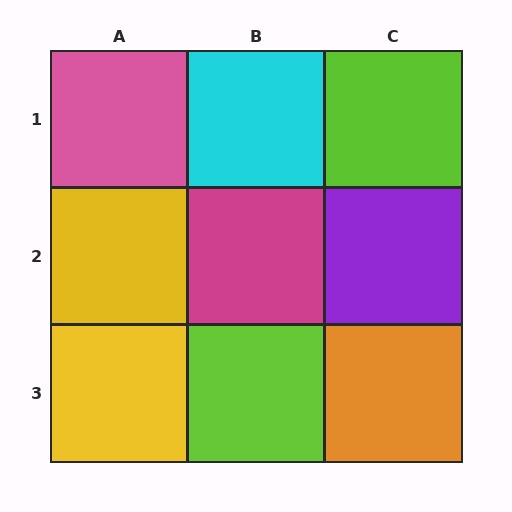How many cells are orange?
1 cell is orange.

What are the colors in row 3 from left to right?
Yellow, lime, orange.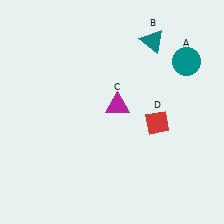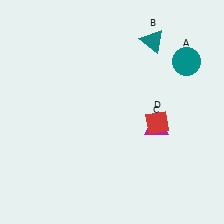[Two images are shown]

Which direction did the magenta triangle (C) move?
The magenta triangle (C) moved right.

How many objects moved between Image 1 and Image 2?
1 object moved between the two images.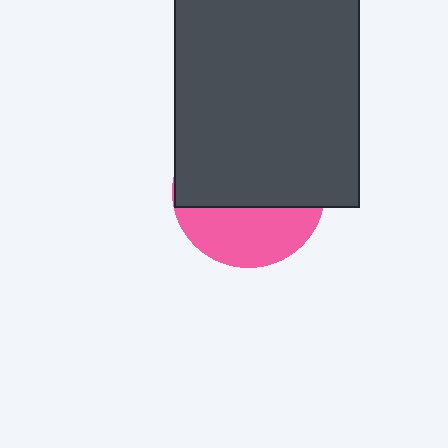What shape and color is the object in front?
The object in front is a dark gray rectangle.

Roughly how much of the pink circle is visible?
A small part of it is visible (roughly 37%).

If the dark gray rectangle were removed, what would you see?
You would see the complete pink circle.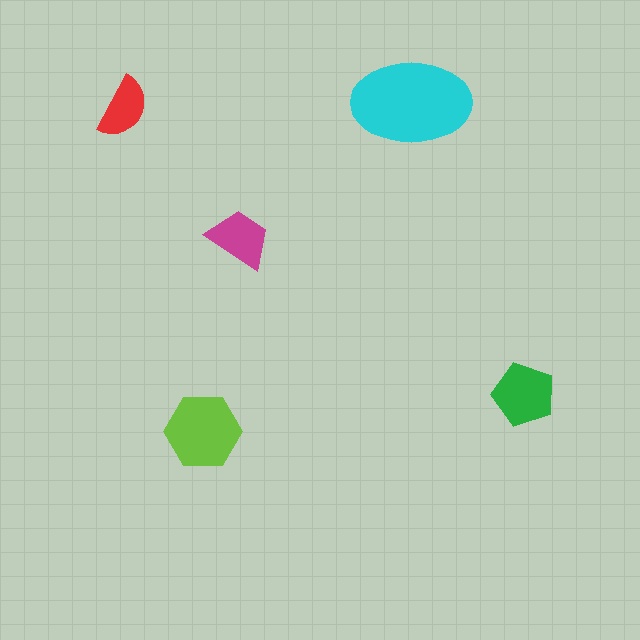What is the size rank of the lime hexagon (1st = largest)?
2nd.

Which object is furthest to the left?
The red semicircle is leftmost.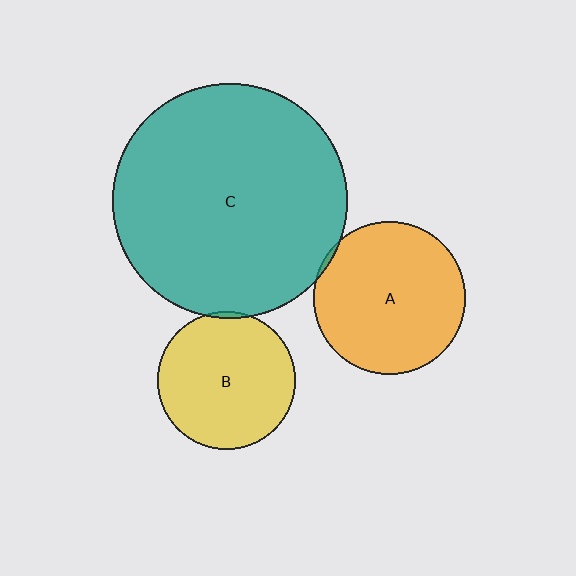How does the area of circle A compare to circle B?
Approximately 1.2 times.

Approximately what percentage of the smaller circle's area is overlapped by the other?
Approximately 5%.